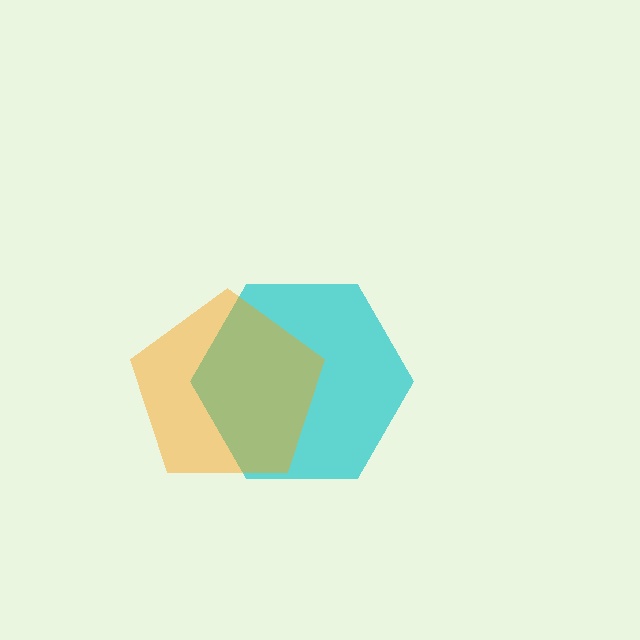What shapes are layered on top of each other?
The layered shapes are: a cyan hexagon, an orange pentagon.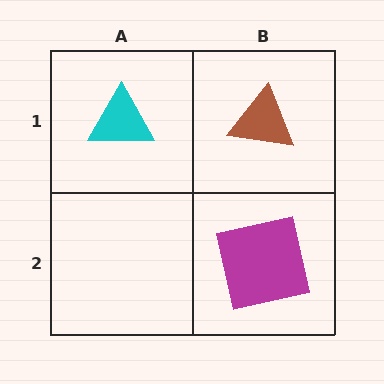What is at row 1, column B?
A brown triangle.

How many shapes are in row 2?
1 shape.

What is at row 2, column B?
A magenta square.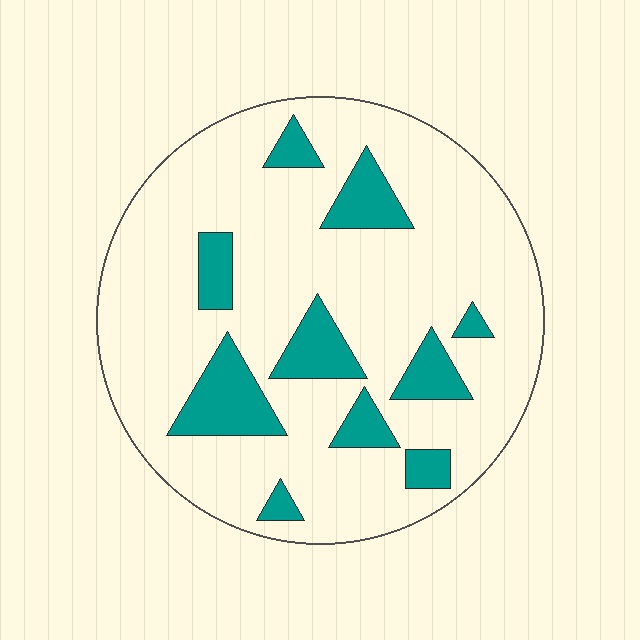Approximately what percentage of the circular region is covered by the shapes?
Approximately 20%.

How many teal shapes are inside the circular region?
10.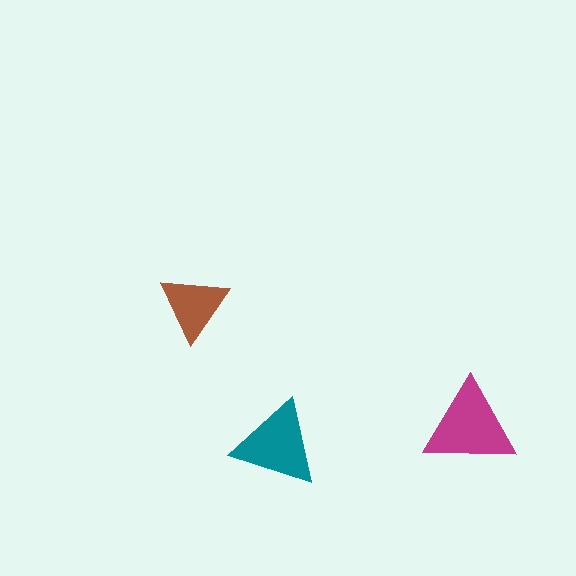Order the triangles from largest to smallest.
the magenta one, the teal one, the brown one.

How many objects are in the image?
There are 3 objects in the image.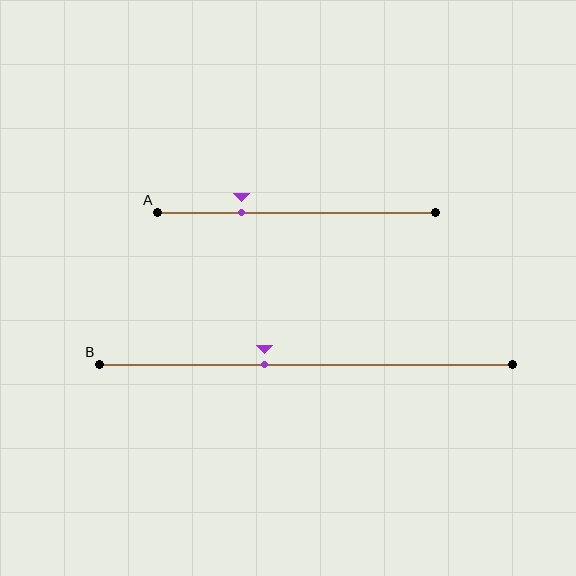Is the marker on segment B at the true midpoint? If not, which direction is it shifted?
No, the marker on segment B is shifted to the left by about 10% of the segment length.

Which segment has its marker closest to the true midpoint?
Segment B has its marker closest to the true midpoint.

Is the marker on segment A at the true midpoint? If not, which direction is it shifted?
No, the marker on segment A is shifted to the left by about 20% of the segment length.